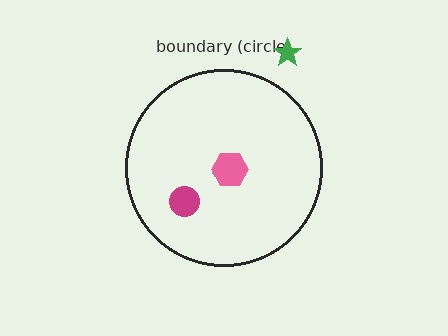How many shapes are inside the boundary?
3 inside, 1 outside.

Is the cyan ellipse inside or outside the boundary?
Inside.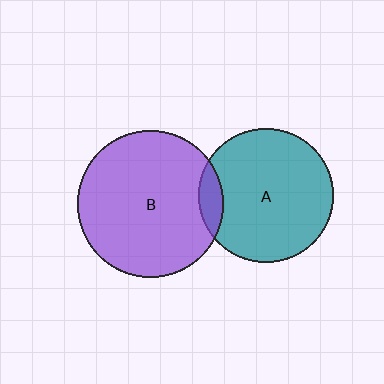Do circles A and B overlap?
Yes.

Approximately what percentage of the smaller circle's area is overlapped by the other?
Approximately 10%.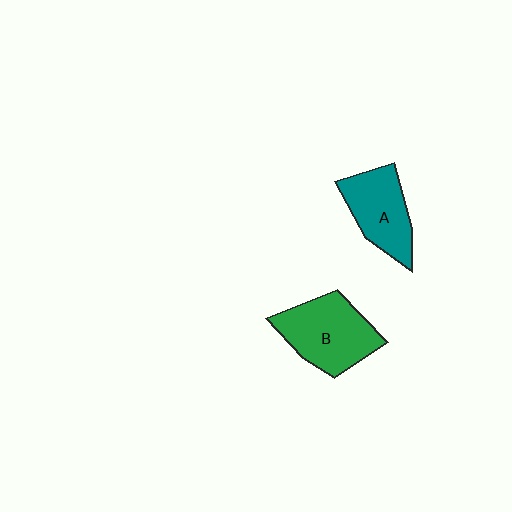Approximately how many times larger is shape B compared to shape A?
Approximately 1.2 times.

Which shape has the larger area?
Shape B (green).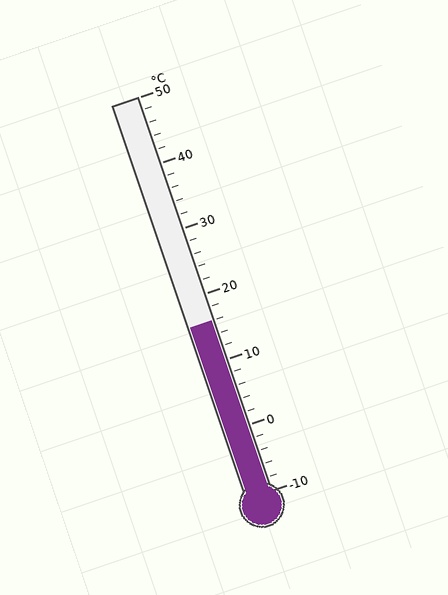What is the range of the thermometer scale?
The thermometer scale ranges from -10°C to 50°C.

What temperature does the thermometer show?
The thermometer shows approximately 16°C.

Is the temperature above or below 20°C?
The temperature is below 20°C.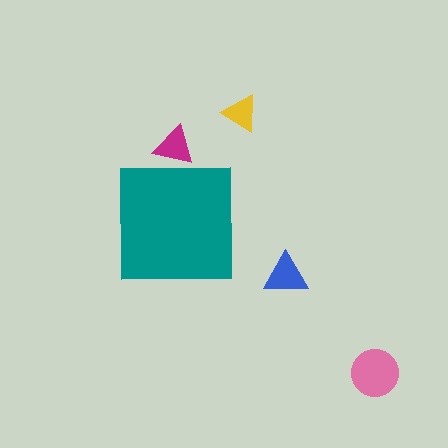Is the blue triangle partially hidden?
No, the blue triangle is fully visible.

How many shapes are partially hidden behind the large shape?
1 shape is partially hidden.